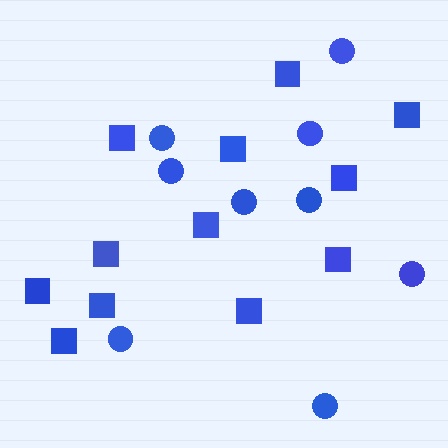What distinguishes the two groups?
There are 2 groups: one group of squares (12) and one group of circles (9).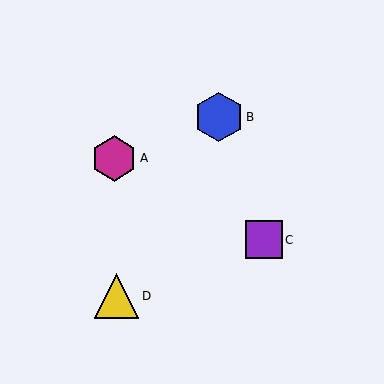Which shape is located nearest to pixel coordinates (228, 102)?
The blue hexagon (labeled B) at (219, 117) is nearest to that location.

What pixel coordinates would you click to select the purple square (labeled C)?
Click at (264, 240) to select the purple square C.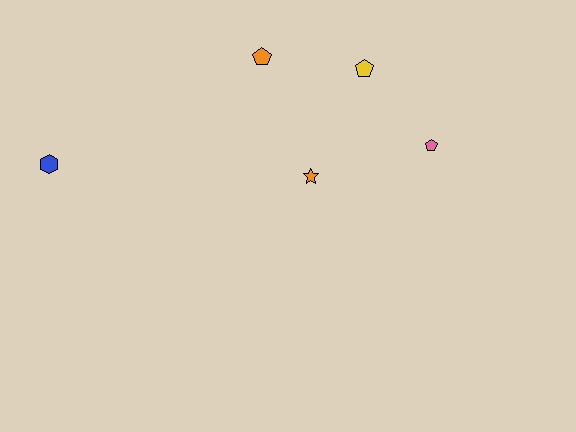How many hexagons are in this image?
There is 1 hexagon.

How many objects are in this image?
There are 5 objects.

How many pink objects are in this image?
There is 1 pink object.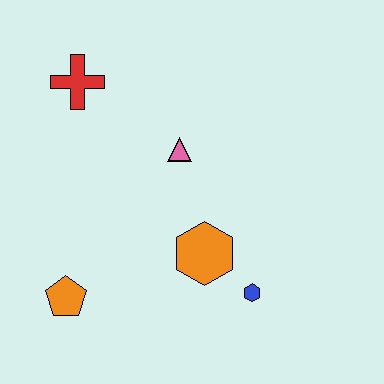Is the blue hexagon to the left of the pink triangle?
No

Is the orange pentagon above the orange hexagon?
No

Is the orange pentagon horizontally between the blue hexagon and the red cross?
No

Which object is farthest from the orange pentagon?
The red cross is farthest from the orange pentagon.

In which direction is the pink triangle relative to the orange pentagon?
The pink triangle is above the orange pentagon.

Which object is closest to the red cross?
The pink triangle is closest to the red cross.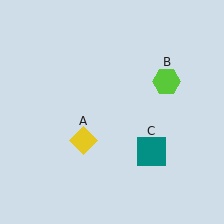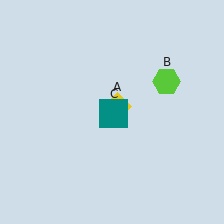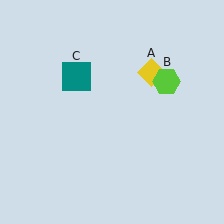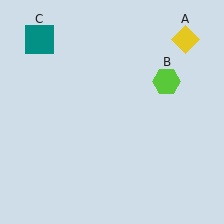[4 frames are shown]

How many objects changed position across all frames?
2 objects changed position: yellow diamond (object A), teal square (object C).